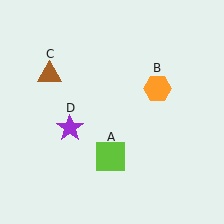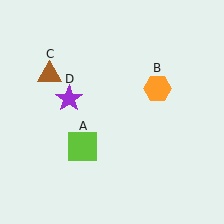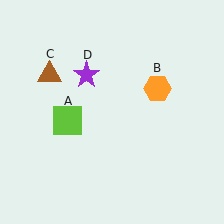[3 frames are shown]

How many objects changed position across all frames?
2 objects changed position: lime square (object A), purple star (object D).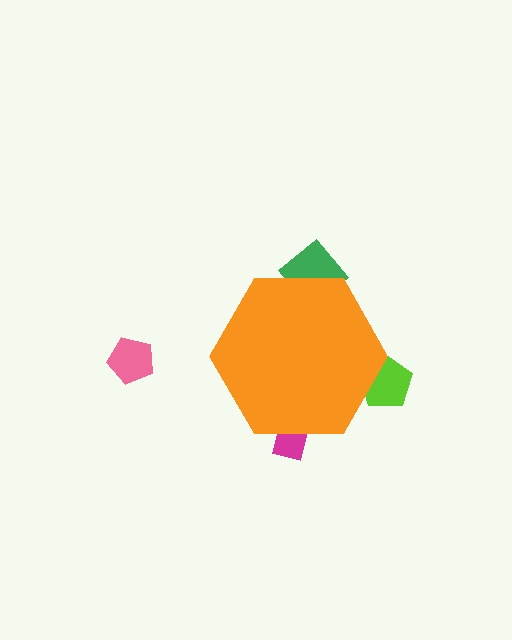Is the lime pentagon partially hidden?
Yes, the lime pentagon is partially hidden behind the orange hexagon.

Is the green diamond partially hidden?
Yes, the green diamond is partially hidden behind the orange hexagon.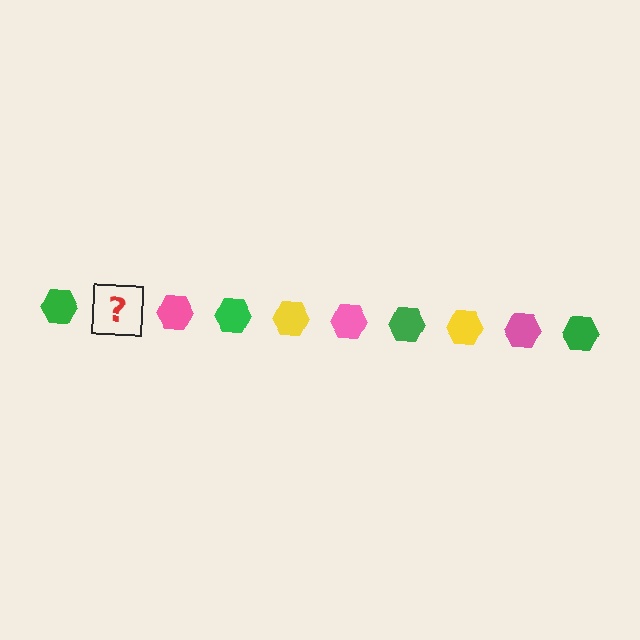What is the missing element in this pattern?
The missing element is a yellow hexagon.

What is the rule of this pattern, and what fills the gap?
The rule is that the pattern cycles through green, yellow, pink hexagons. The gap should be filled with a yellow hexagon.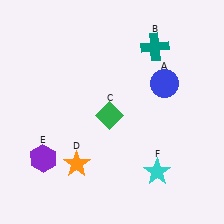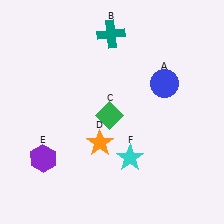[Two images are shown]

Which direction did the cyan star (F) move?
The cyan star (F) moved left.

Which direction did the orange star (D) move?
The orange star (D) moved right.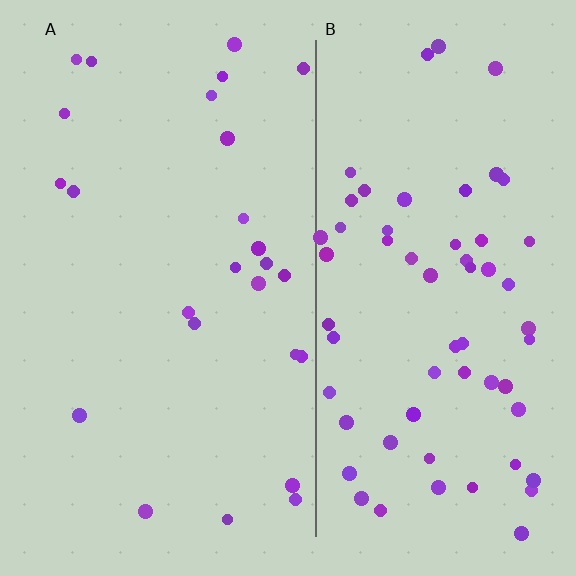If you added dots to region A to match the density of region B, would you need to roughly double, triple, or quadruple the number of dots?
Approximately triple.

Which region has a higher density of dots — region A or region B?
B (the right).